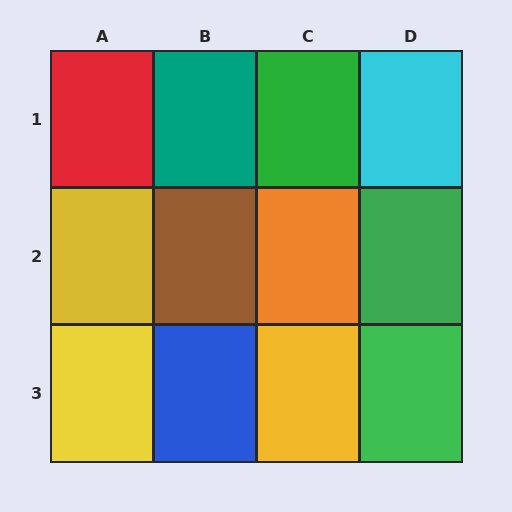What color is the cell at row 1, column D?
Cyan.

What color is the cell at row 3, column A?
Yellow.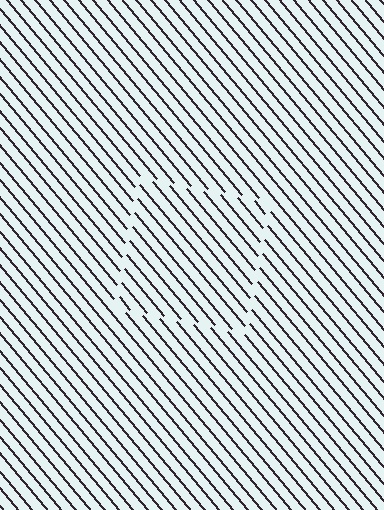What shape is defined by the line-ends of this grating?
An illusory square. The interior of the shape contains the same grating, shifted by half a period — the contour is defined by the phase discontinuity where line-ends from the inner and outer gratings abut.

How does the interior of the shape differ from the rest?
The interior of the shape contains the same grating, shifted by half a period — the contour is defined by the phase discontinuity where line-ends from the inner and outer gratings abut.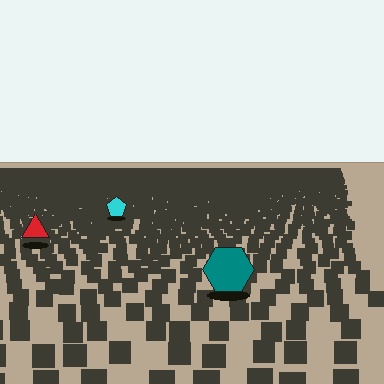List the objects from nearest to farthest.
From nearest to farthest: the teal hexagon, the red triangle, the cyan pentagon.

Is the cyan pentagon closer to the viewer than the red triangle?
No. The red triangle is closer — you can tell from the texture gradient: the ground texture is coarser near it.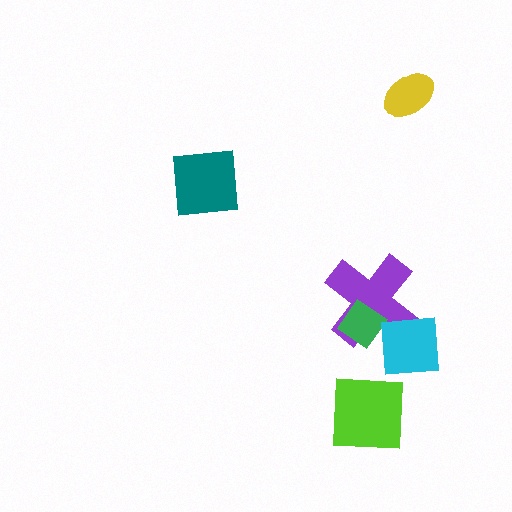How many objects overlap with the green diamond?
2 objects overlap with the green diamond.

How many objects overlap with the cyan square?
2 objects overlap with the cyan square.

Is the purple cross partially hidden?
Yes, it is partially covered by another shape.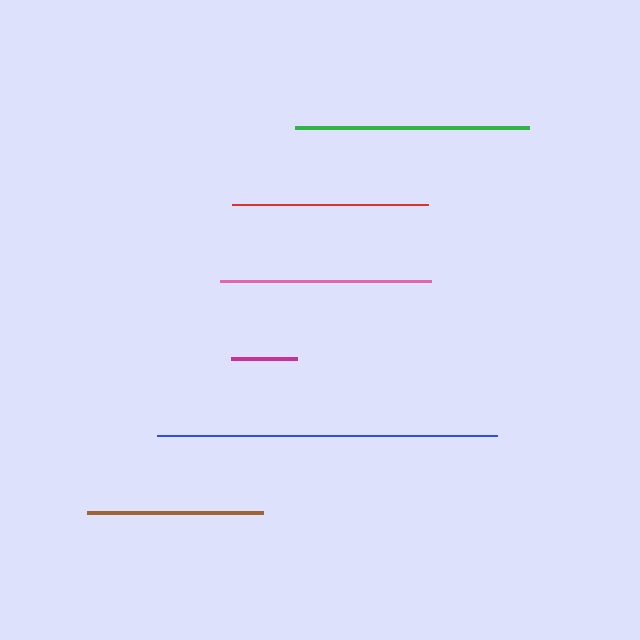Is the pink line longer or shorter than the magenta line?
The pink line is longer than the magenta line.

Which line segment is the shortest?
The magenta line is the shortest at approximately 66 pixels.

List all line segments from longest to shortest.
From longest to shortest: blue, green, pink, red, brown, magenta.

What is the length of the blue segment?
The blue segment is approximately 340 pixels long.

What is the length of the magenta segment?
The magenta segment is approximately 66 pixels long.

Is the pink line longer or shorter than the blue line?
The blue line is longer than the pink line.